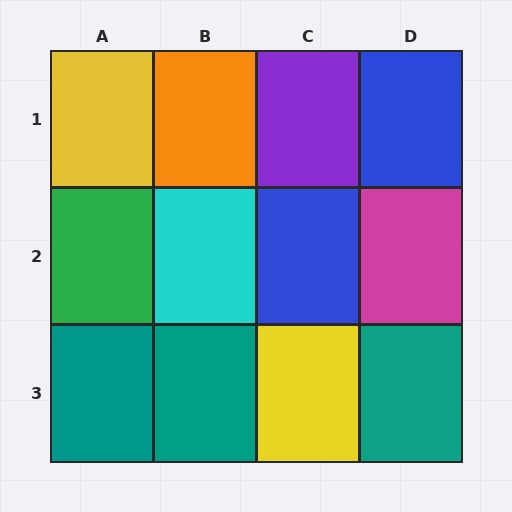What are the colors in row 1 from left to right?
Yellow, orange, purple, blue.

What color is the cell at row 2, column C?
Blue.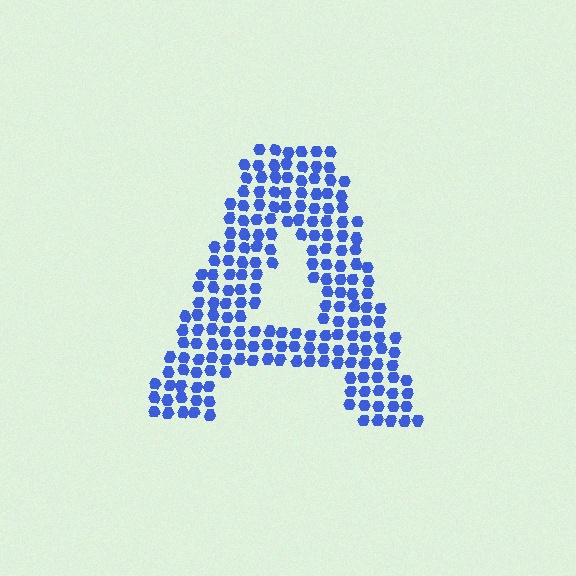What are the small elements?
The small elements are hexagons.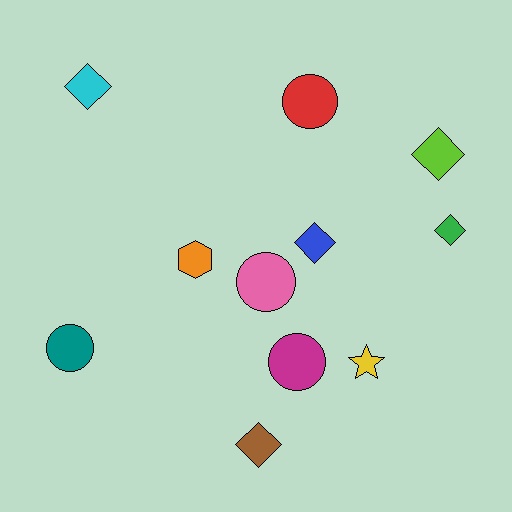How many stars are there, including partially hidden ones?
There is 1 star.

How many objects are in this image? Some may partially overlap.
There are 11 objects.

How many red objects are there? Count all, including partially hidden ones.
There is 1 red object.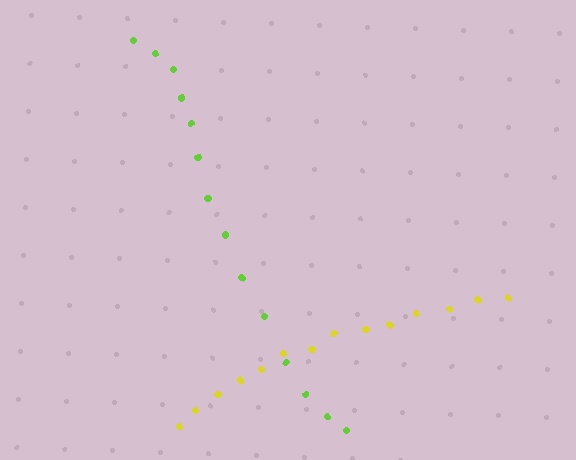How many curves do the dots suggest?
There are 2 distinct paths.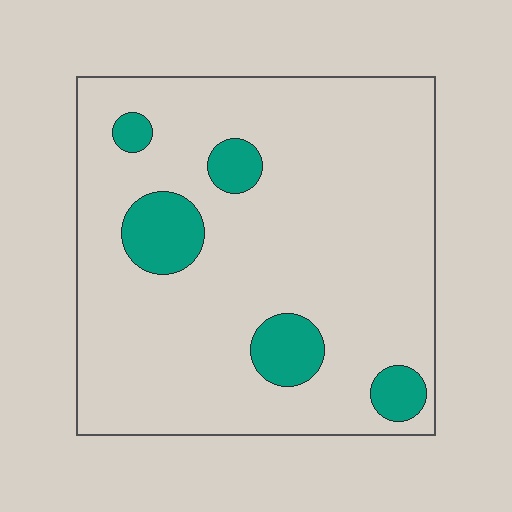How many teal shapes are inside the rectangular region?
5.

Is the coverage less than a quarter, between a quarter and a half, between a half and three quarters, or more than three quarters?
Less than a quarter.